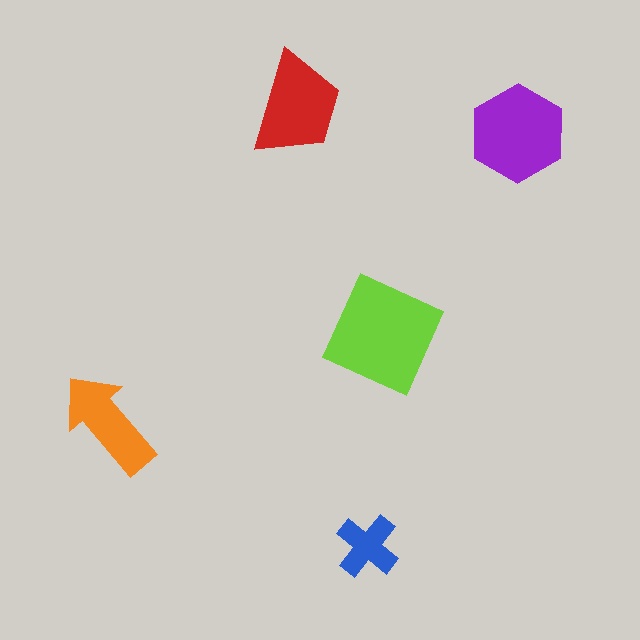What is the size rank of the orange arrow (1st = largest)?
4th.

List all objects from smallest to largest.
The blue cross, the orange arrow, the red trapezoid, the purple hexagon, the lime diamond.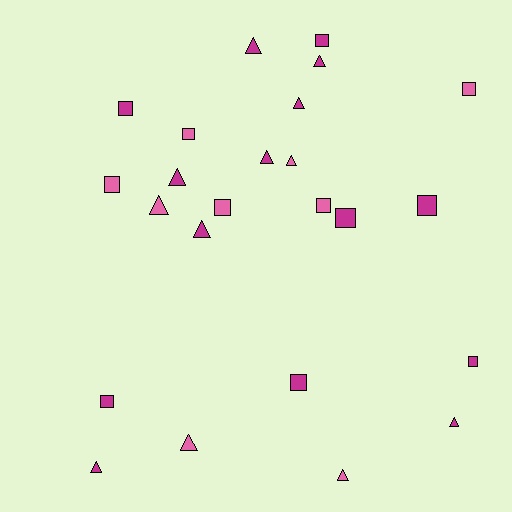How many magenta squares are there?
There are 7 magenta squares.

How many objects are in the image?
There are 24 objects.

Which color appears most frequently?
Magenta, with 15 objects.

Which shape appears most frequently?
Triangle, with 12 objects.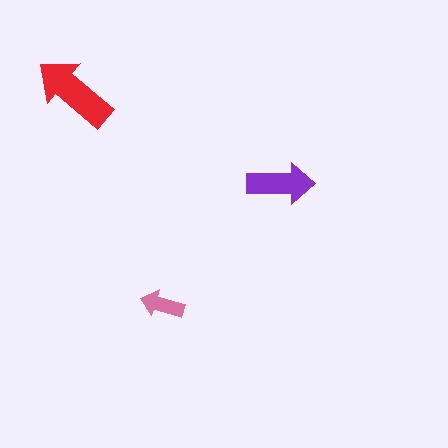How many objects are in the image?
There are 3 objects in the image.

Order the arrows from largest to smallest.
the red one, the purple one, the pink one.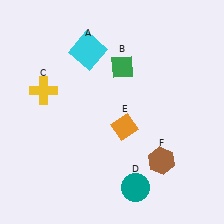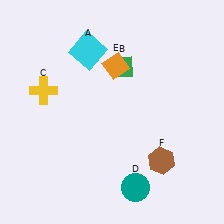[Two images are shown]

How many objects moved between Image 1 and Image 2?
1 object moved between the two images.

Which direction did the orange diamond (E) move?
The orange diamond (E) moved up.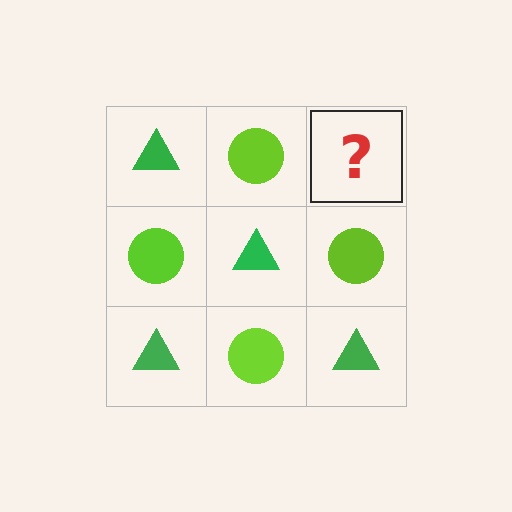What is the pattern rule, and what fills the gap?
The rule is that it alternates green triangle and lime circle in a checkerboard pattern. The gap should be filled with a green triangle.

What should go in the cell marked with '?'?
The missing cell should contain a green triangle.